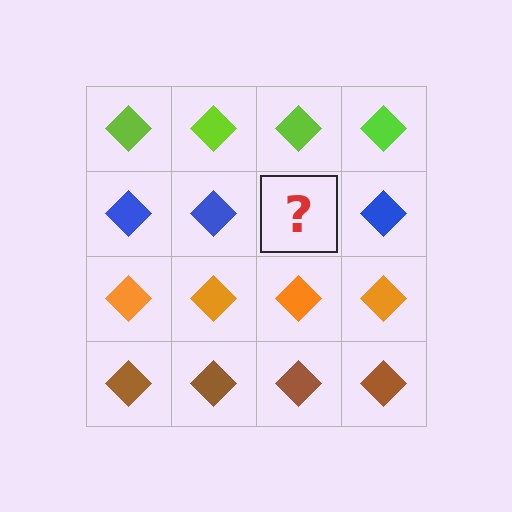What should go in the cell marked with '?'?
The missing cell should contain a blue diamond.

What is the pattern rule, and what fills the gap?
The rule is that each row has a consistent color. The gap should be filled with a blue diamond.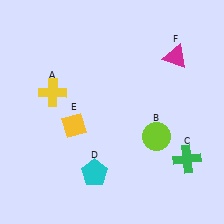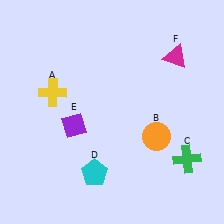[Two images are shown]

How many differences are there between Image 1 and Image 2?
There are 2 differences between the two images.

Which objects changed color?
B changed from lime to orange. E changed from yellow to purple.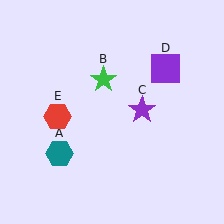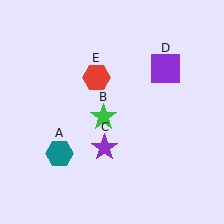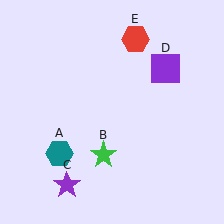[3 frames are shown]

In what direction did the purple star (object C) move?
The purple star (object C) moved down and to the left.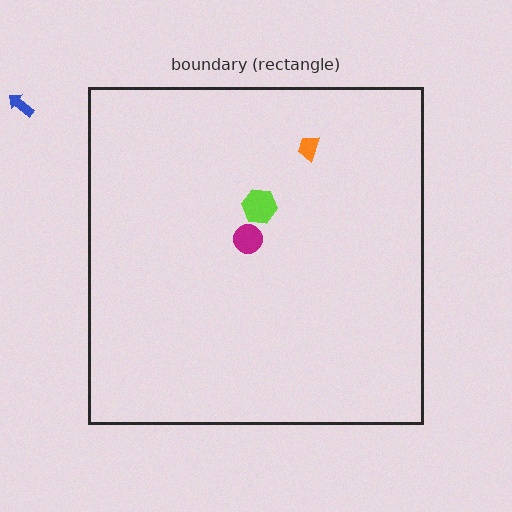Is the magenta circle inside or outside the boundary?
Inside.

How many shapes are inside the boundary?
3 inside, 1 outside.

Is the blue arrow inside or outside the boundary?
Outside.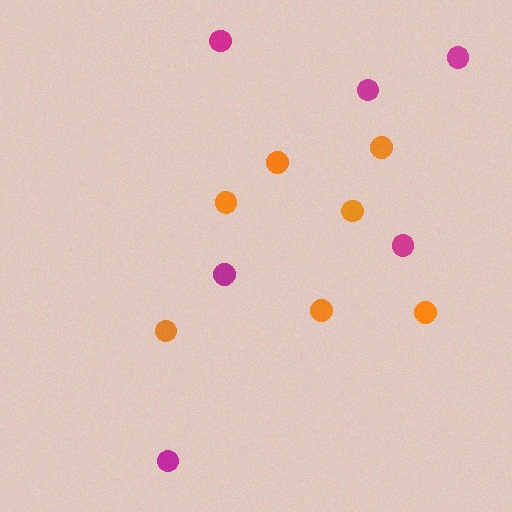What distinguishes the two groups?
There are 2 groups: one group of orange circles (7) and one group of magenta circles (6).